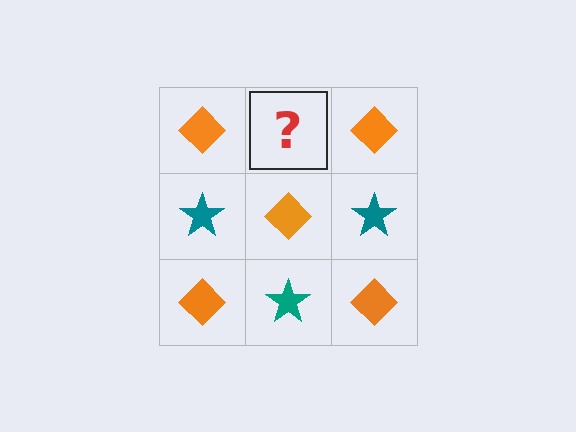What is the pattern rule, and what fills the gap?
The rule is that it alternates orange diamond and teal star in a checkerboard pattern. The gap should be filled with a teal star.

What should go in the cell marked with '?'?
The missing cell should contain a teal star.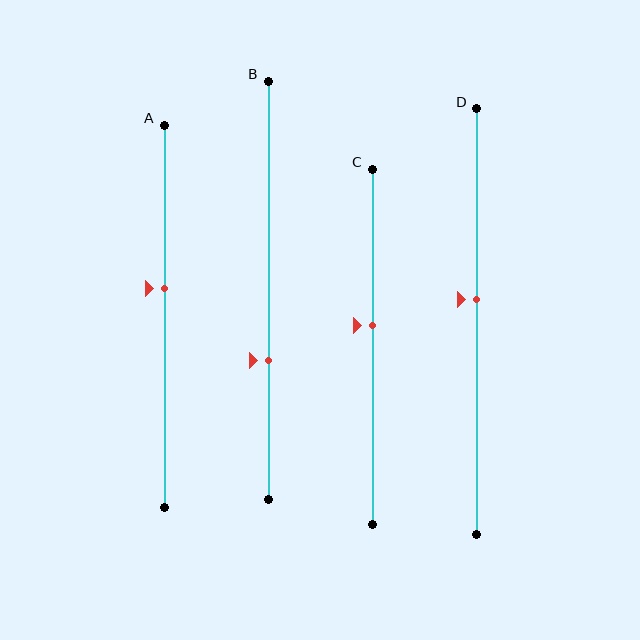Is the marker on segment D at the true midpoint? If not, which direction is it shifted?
No, the marker on segment D is shifted upward by about 5% of the segment length.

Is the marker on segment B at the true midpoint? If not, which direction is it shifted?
No, the marker on segment B is shifted downward by about 17% of the segment length.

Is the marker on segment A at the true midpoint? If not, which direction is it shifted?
No, the marker on segment A is shifted upward by about 7% of the segment length.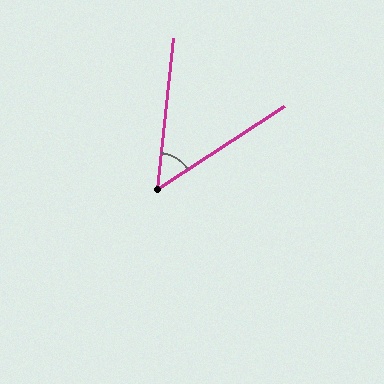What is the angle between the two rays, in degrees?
Approximately 51 degrees.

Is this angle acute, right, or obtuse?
It is acute.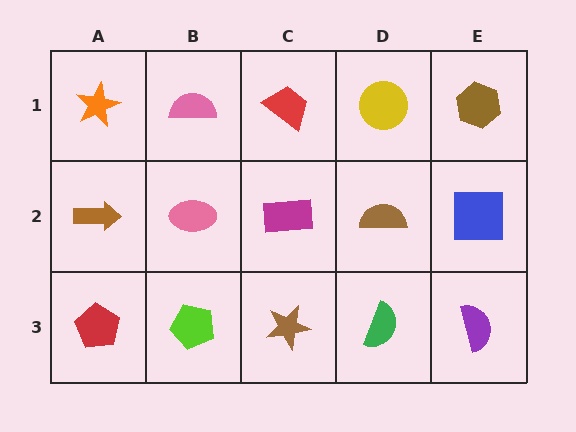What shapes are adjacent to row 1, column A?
A brown arrow (row 2, column A), a pink semicircle (row 1, column B).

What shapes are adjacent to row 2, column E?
A brown hexagon (row 1, column E), a purple semicircle (row 3, column E), a brown semicircle (row 2, column D).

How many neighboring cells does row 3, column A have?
2.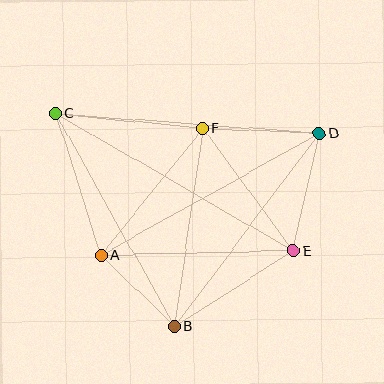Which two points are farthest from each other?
Points C and E are farthest from each other.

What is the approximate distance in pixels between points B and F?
The distance between B and F is approximately 200 pixels.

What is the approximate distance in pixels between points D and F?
The distance between D and F is approximately 117 pixels.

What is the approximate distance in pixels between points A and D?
The distance between A and D is approximately 250 pixels.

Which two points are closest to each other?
Points A and B are closest to each other.